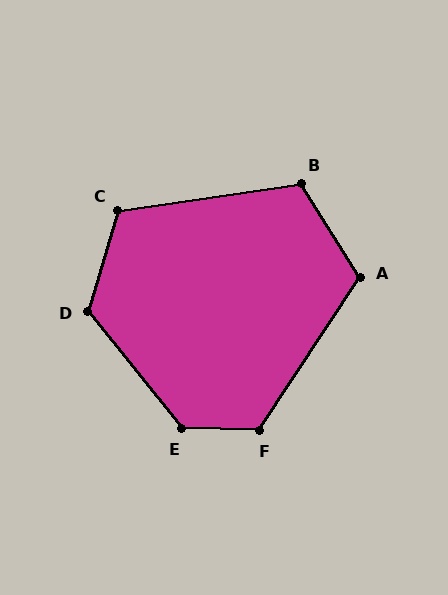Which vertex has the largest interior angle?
E, at approximately 131 degrees.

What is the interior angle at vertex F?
Approximately 122 degrees (obtuse).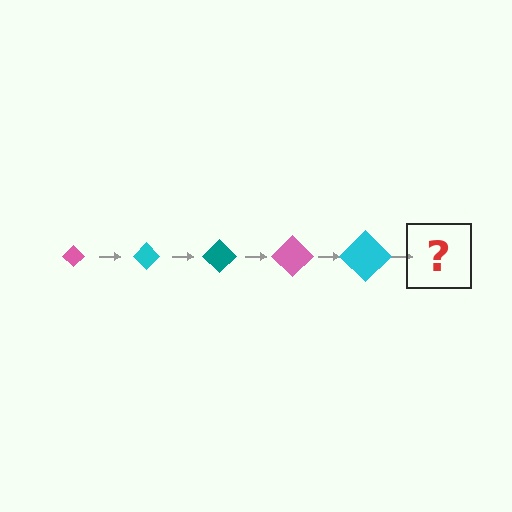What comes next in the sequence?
The next element should be a teal diamond, larger than the previous one.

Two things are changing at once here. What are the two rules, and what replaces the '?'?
The two rules are that the diamond grows larger each step and the color cycles through pink, cyan, and teal. The '?' should be a teal diamond, larger than the previous one.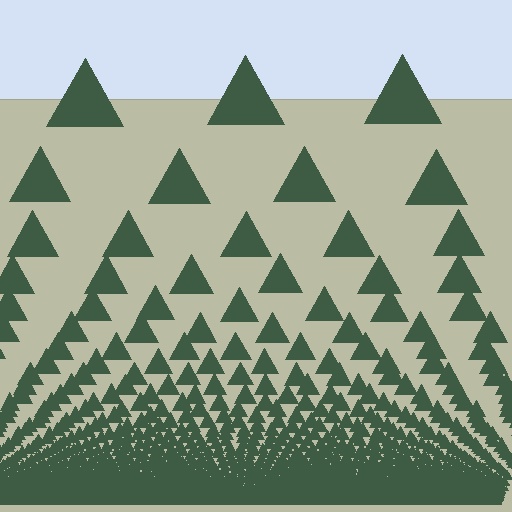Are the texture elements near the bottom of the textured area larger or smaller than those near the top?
Smaller. The gradient is inverted — elements near the bottom are smaller and denser.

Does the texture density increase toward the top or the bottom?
Density increases toward the bottom.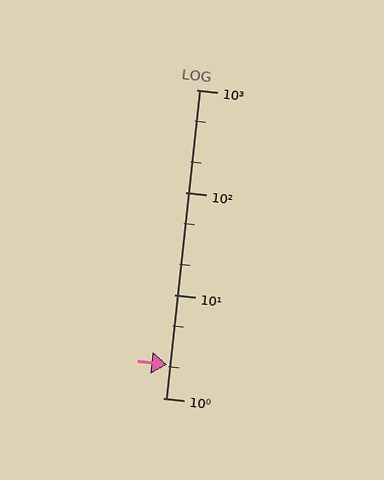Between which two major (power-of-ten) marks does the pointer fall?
The pointer is between 1 and 10.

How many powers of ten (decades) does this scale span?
The scale spans 3 decades, from 1 to 1000.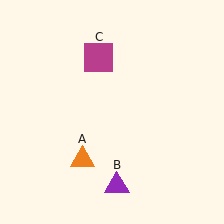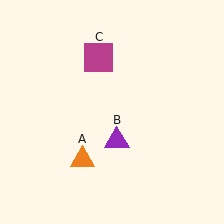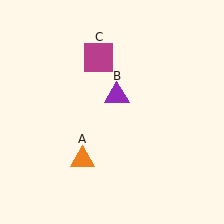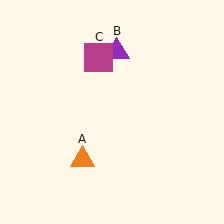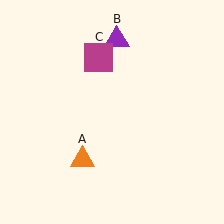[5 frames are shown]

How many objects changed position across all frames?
1 object changed position: purple triangle (object B).